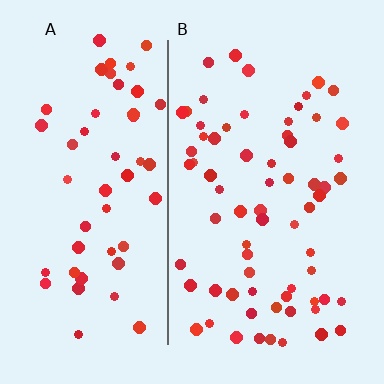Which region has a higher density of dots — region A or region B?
B (the right).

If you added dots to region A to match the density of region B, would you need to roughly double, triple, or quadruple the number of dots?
Approximately double.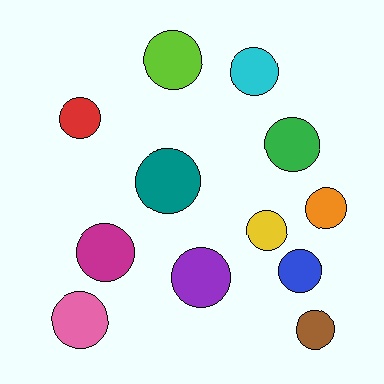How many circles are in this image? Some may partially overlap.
There are 12 circles.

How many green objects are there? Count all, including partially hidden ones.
There is 1 green object.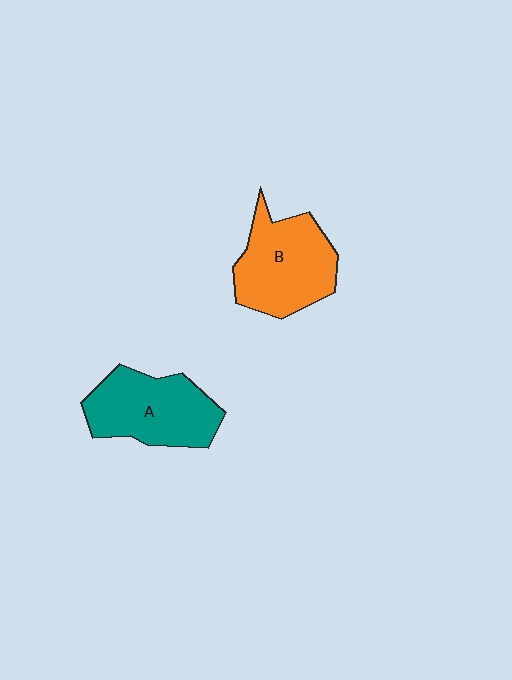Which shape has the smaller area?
Shape A (teal).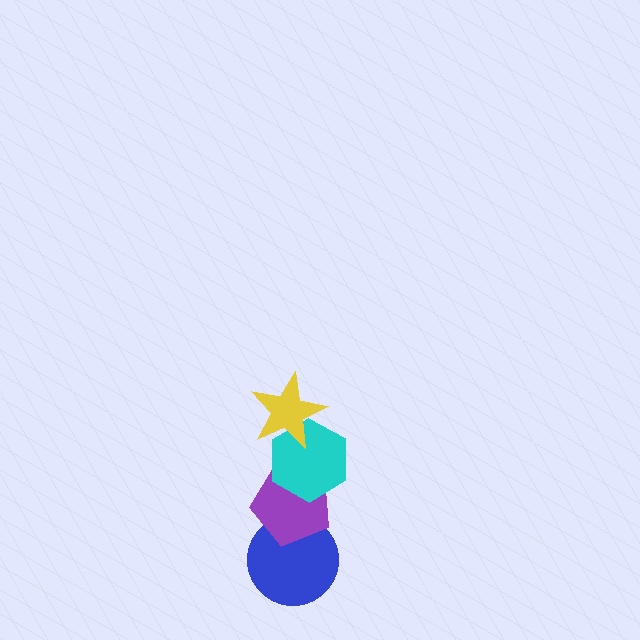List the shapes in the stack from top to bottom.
From top to bottom: the yellow star, the cyan hexagon, the purple pentagon, the blue circle.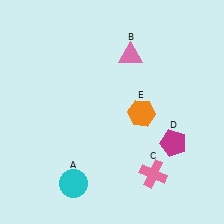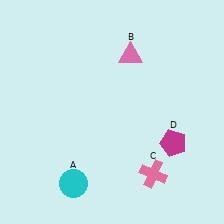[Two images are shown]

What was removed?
The orange hexagon (E) was removed in Image 2.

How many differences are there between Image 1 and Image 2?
There is 1 difference between the two images.